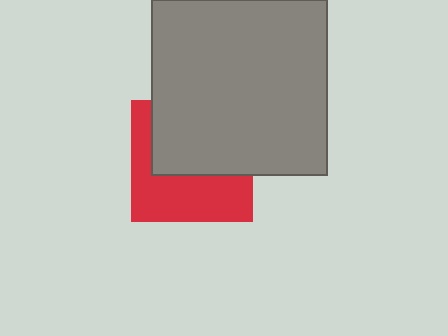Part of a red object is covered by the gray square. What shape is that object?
It is a square.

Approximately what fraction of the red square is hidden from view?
Roughly 52% of the red square is hidden behind the gray square.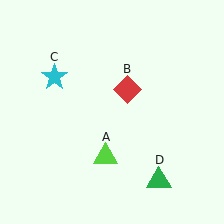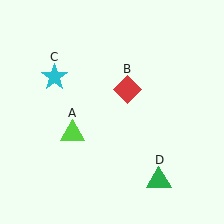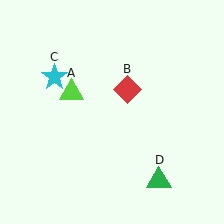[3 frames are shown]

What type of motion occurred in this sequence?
The lime triangle (object A) rotated clockwise around the center of the scene.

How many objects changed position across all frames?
1 object changed position: lime triangle (object A).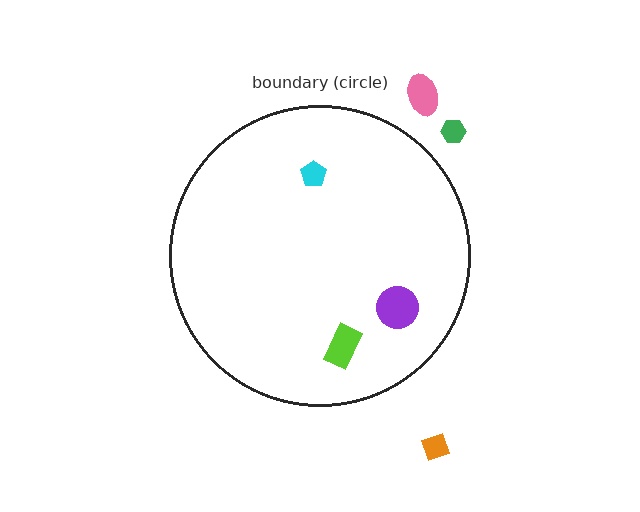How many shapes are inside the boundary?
3 inside, 3 outside.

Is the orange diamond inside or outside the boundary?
Outside.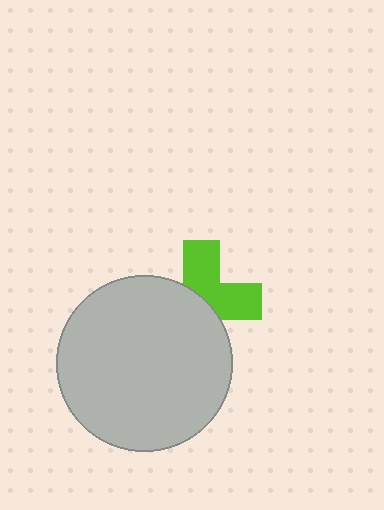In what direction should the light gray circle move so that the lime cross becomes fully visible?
The light gray circle should move toward the lower-left. That is the shortest direction to clear the overlap and leave the lime cross fully visible.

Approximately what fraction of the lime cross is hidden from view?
Roughly 51% of the lime cross is hidden behind the light gray circle.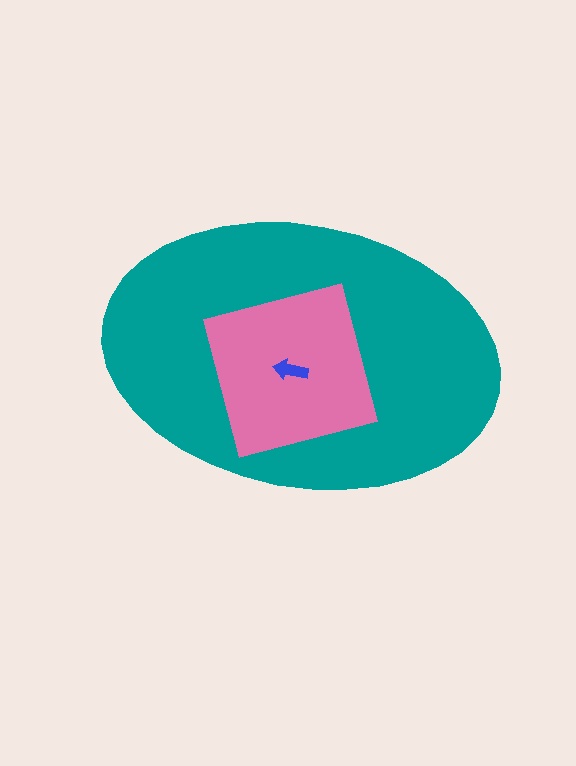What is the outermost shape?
The teal ellipse.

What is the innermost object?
The blue arrow.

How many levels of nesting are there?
3.